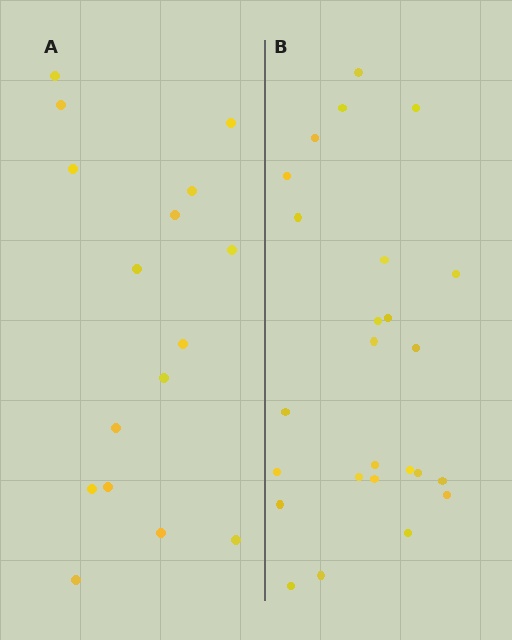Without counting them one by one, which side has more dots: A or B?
Region B (the right region) has more dots.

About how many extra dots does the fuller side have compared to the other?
Region B has roughly 8 or so more dots than region A.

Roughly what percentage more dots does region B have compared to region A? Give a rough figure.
About 55% more.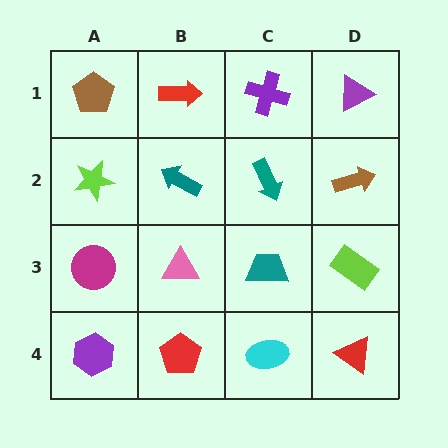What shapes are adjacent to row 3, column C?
A teal arrow (row 2, column C), a cyan ellipse (row 4, column C), a pink triangle (row 3, column B), a lime rectangle (row 3, column D).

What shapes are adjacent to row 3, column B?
A teal arrow (row 2, column B), a red pentagon (row 4, column B), a magenta circle (row 3, column A), a teal trapezoid (row 3, column C).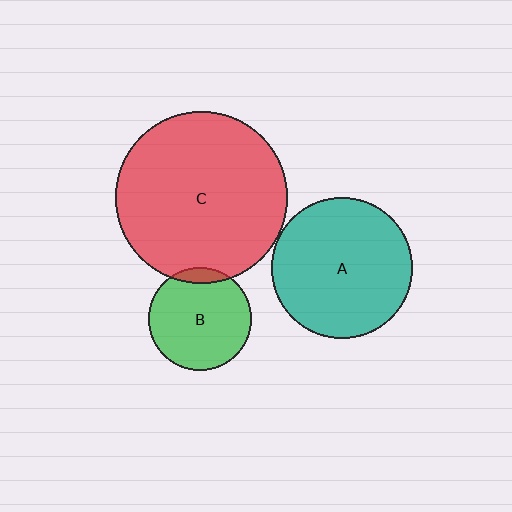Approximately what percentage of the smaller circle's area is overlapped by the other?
Approximately 10%.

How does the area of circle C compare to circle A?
Approximately 1.5 times.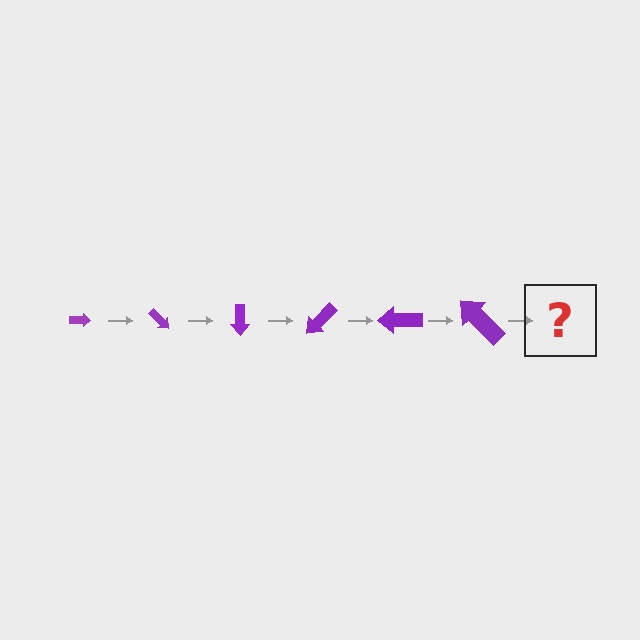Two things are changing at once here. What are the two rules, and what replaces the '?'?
The two rules are that the arrow grows larger each step and it rotates 45 degrees each step. The '?' should be an arrow, larger than the previous one and rotated 270 degrees from the start.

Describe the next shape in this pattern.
It should be an arrow, larger than the previous one and rotated 270 degrees from the start.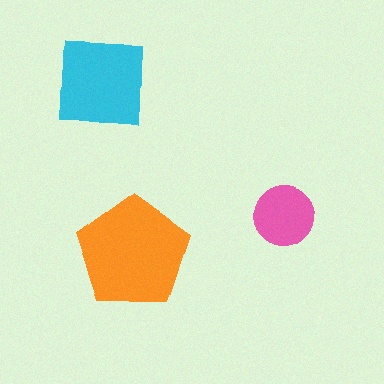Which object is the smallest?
The pink circle.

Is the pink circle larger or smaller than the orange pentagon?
Smaller.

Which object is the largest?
The orange pentagon.